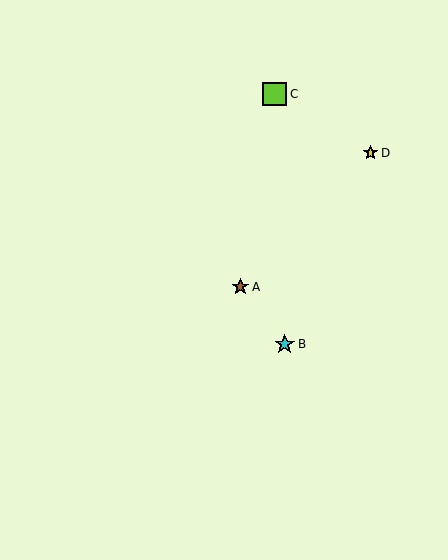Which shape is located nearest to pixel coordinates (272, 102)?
The lime square (labeled C) at (275, 94) is nearest to that location.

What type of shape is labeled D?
Shape D is a yellow star.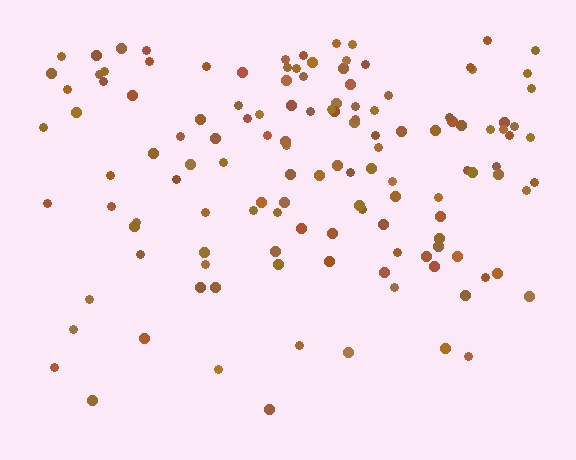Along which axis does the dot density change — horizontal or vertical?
Vertical.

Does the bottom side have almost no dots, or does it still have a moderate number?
Still a moderate number, just noticeably fewer than the top.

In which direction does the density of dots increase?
From bottom to top, with the top side densest.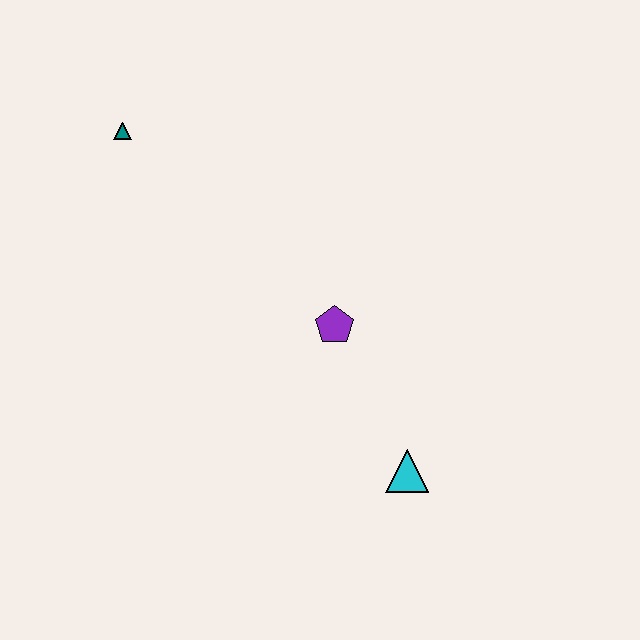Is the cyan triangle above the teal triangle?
No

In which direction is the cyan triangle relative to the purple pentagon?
The cyan triangle is below the purple pentagon.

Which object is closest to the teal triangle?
The purple pentagon is closest to the teal triangle.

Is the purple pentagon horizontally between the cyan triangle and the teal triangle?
Yes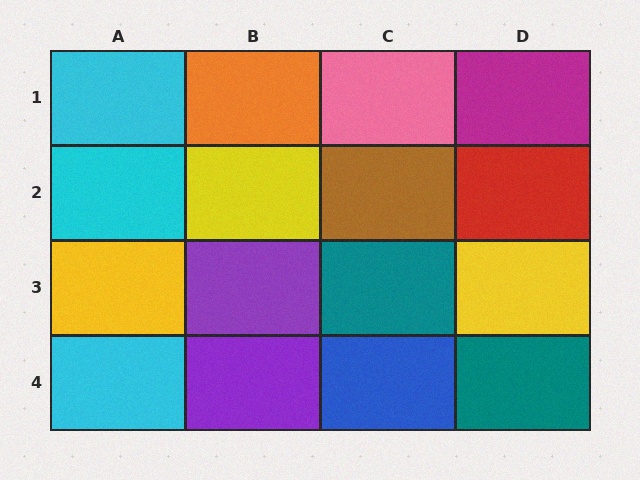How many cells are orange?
1 cell is orange.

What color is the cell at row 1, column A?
Cyan.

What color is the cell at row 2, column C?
Brown.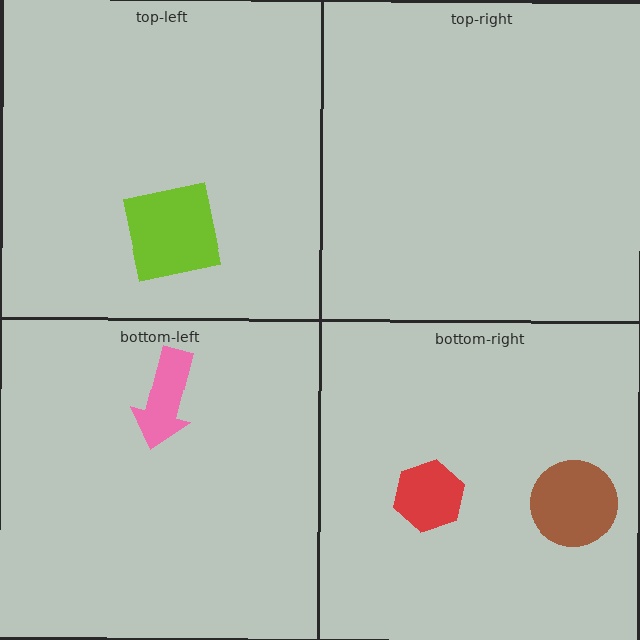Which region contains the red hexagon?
The bottom-right region.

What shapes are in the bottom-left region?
The pink arrow.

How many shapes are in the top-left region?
1.